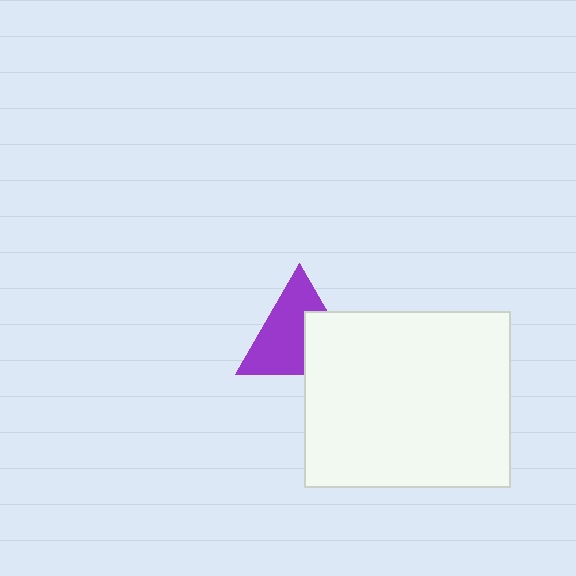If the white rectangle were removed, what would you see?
You would see the complete purple triangle.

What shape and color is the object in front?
The object in front is a white rectangle.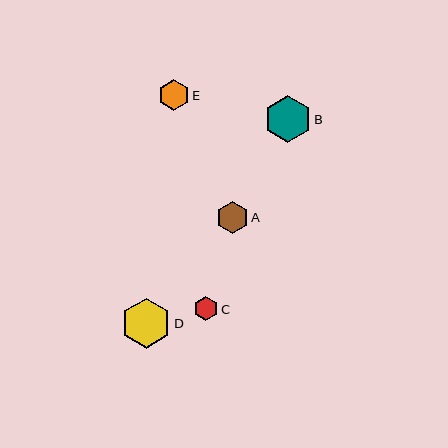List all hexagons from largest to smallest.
From largest to smallest: D, B, A, E, C.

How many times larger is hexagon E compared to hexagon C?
Hexagon E is approximately 1.2 times the size of hexagon C.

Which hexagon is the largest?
Hexagon D is the largest with a size of approximately 50 pixels.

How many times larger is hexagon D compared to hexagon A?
Hexagon D is approximately 1.6 times the size of hexagon A.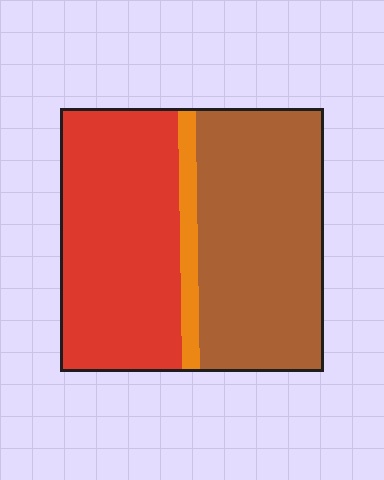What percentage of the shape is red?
Red takes up between a quarter and a half of the shape.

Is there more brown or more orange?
Brown.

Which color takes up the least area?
Orange, at roughly 5%.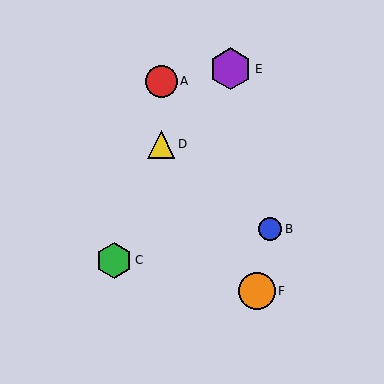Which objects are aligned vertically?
Objects A, D are aligned vertically.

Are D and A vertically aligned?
Yes, both are at x≈161.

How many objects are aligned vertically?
2 objects (A, D) are aligned vertically.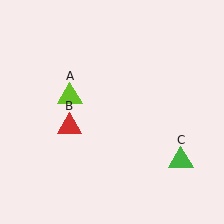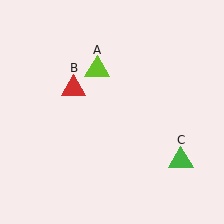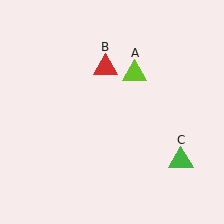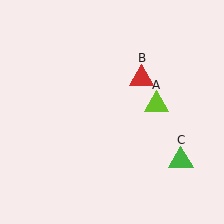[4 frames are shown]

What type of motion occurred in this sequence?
The lime triangle (object A), red triangle (object B) rotated clockwise around the center of the scene.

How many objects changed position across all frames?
2 objects changed position: lime triangle (object A), red triangle (object B).